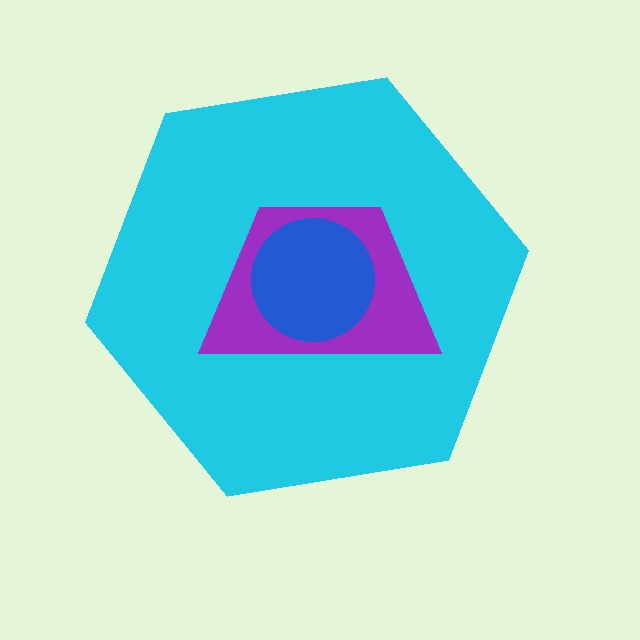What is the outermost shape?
The cyan hexagon.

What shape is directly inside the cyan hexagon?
The purple trapezoid.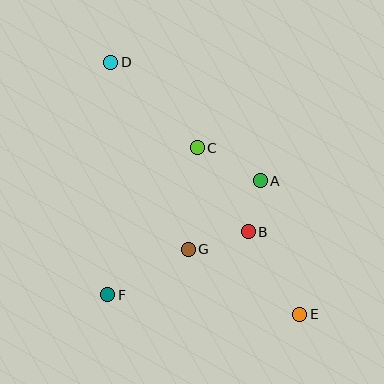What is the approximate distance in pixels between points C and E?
The distance between C and E is approximately 196 pixels.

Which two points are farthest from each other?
Points D and E are farthest from each other.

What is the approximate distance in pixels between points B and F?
The distance between B and F is approximately 154 pixels.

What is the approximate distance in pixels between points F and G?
The distance between F and G is approximately 92 pixels.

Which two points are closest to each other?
Points A and B are closest to each other.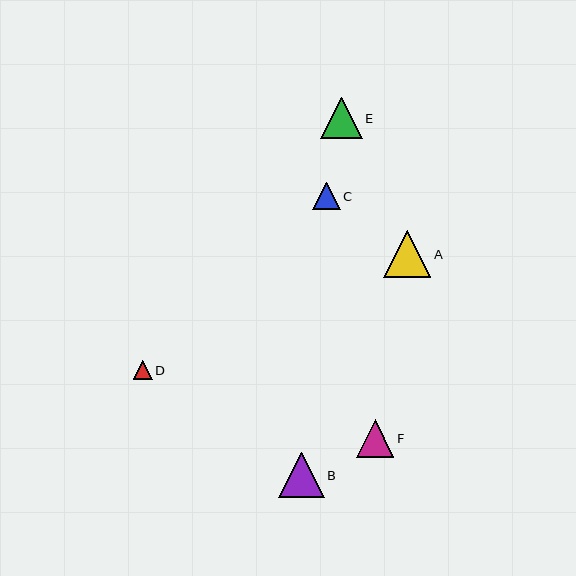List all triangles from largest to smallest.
From largest to smallest: A, B, E, F, C, D.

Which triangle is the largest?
Triangle A is the largest with a size of approximately 47 pixels.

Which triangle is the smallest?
Triangle D is the smallest with a size of approximately 19 pixels.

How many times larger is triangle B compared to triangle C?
Triangle B is approximately 1.7 times the size of triangle C.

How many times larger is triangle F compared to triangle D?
Triangle F is approximately 2.0 times the size of triangle D.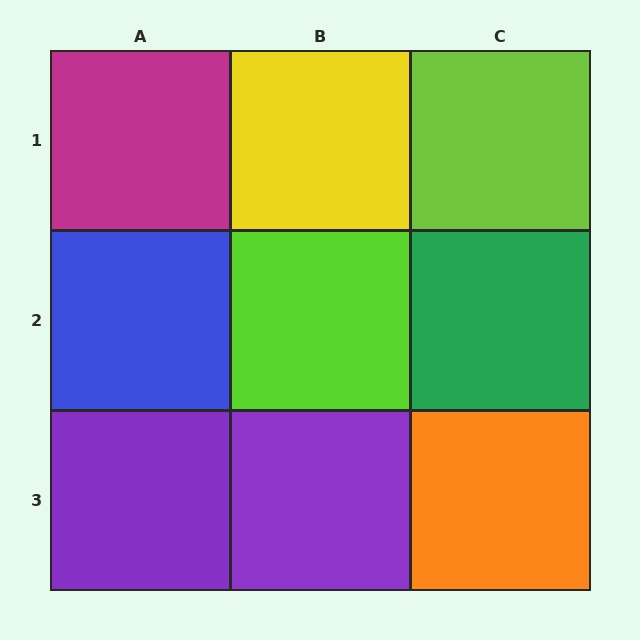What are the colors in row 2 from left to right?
Blue, lime, green.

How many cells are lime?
2 cells are lime.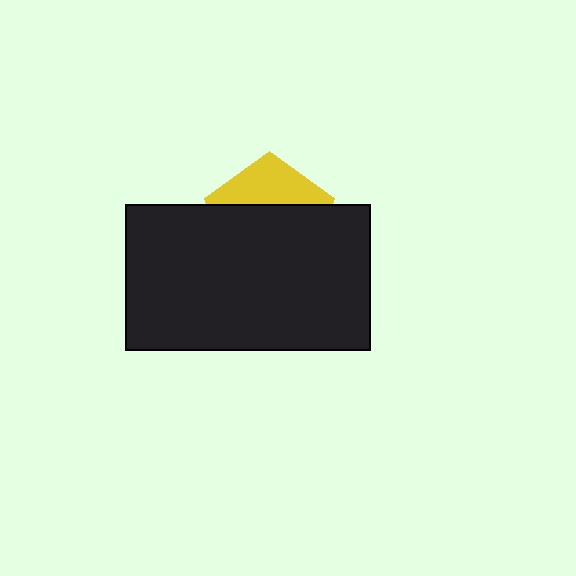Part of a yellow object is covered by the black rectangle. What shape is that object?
It is a pentagon.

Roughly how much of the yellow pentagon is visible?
A small part of it is visible (roughly 33%).